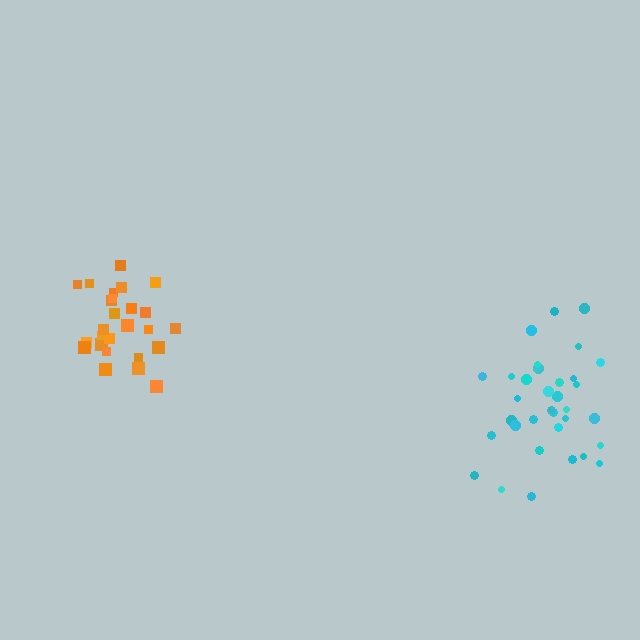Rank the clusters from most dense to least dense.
orange, cyan.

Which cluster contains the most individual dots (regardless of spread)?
Cyan (34).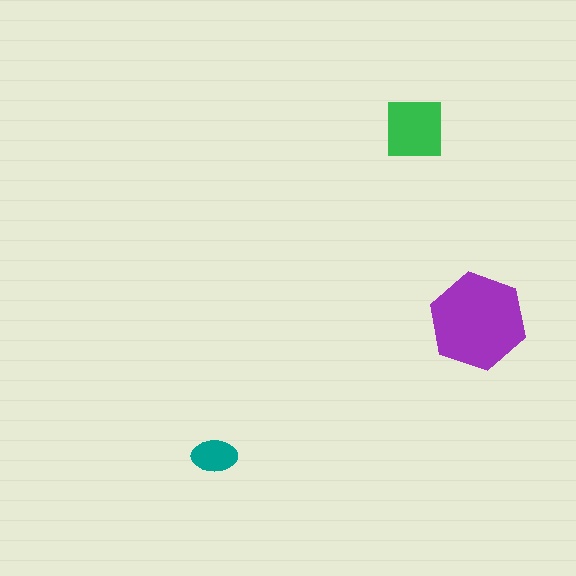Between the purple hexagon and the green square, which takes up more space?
The purple hexagon.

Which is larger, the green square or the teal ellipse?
The green square.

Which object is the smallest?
The teal ellipse.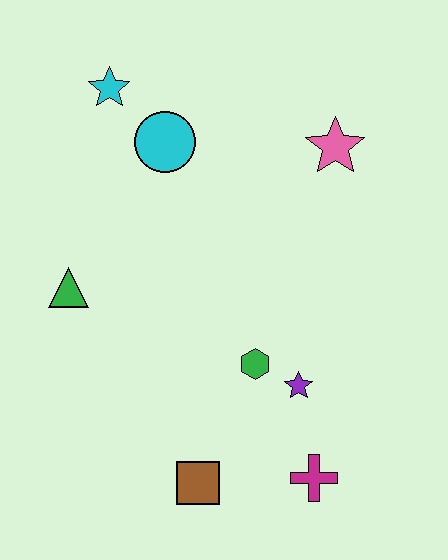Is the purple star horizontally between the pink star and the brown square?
Yes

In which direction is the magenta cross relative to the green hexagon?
The magenta cross is below the green hexagon.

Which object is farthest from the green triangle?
The magenta cross is farthest from the green triangle.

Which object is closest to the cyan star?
The cyan circle is closest to the cyan star.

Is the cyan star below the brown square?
No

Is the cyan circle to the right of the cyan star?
Yes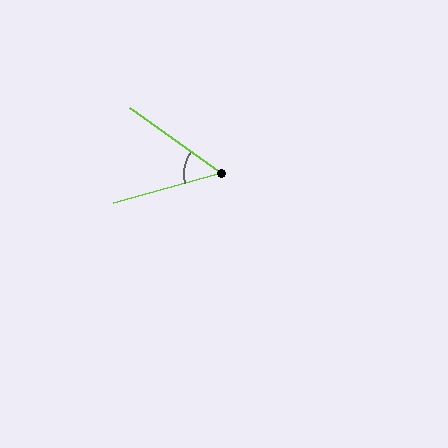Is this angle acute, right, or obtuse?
It is acute.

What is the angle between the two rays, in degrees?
Approximately 51 degrees.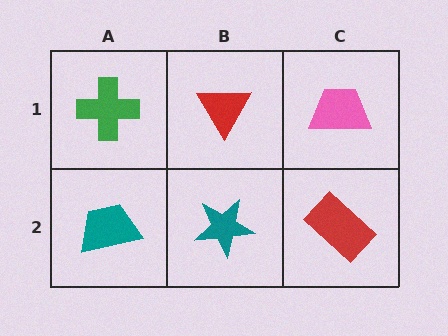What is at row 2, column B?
A teal star.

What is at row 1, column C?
A pink trapezoid.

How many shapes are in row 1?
3 shapes.